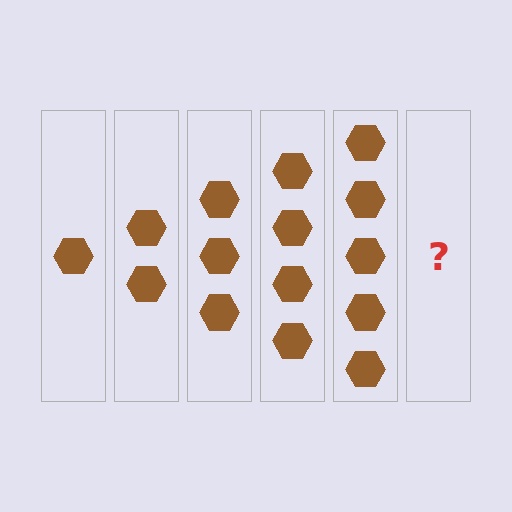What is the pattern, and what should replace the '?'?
The pattern is that each step adds one more hexagon. The '?' should be 6 hexagons.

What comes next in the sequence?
The next element should be 6 hexagons.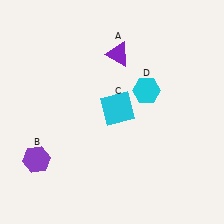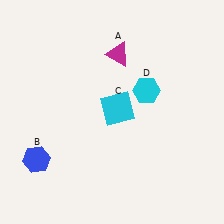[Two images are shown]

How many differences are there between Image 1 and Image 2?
There are 2 differences between the two images.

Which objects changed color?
A changed from purple to magenta. B changed from purple to blue.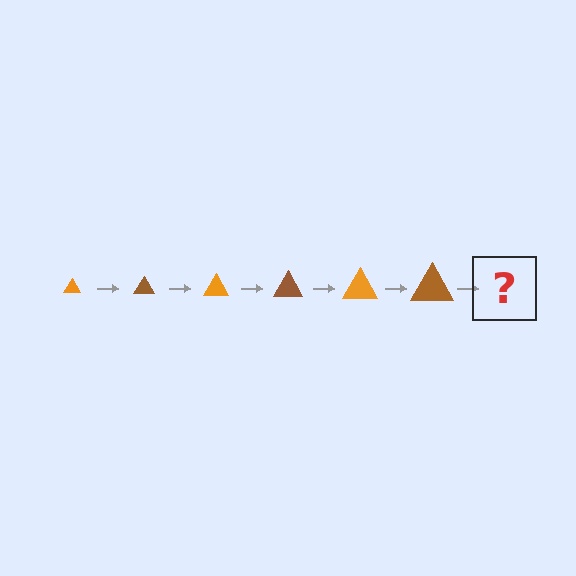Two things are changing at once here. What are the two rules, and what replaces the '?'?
The two rules are that the triangle grows larger each step and the color cycles through orange and brown. The '?' should be an orange triangle, larger than the previous one.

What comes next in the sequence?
The next element should be an orange triangle, larger than the previous one.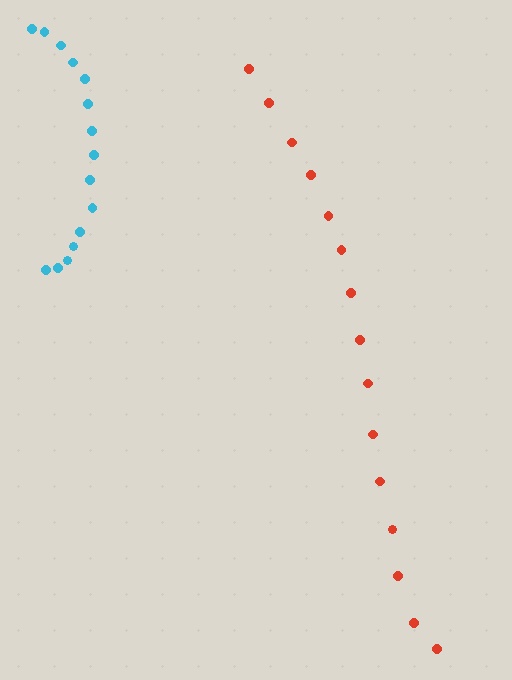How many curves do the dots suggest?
There are 2 distinct paths.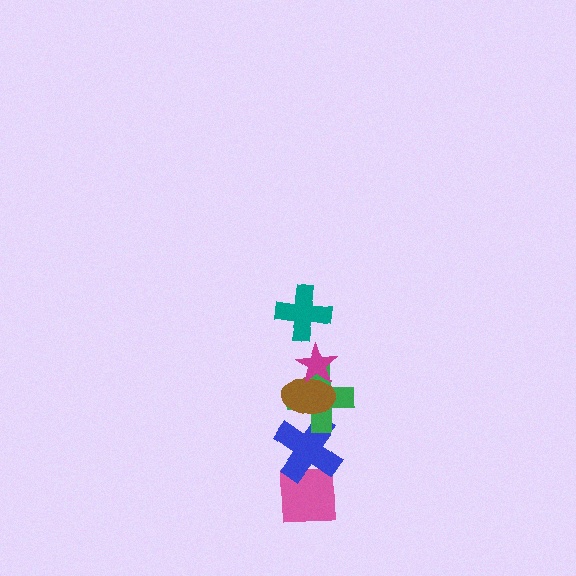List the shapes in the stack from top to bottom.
From top to bottom: the teal cross, the magenta star, the brown ellipse, the green cross, the blue cross, the pink square.